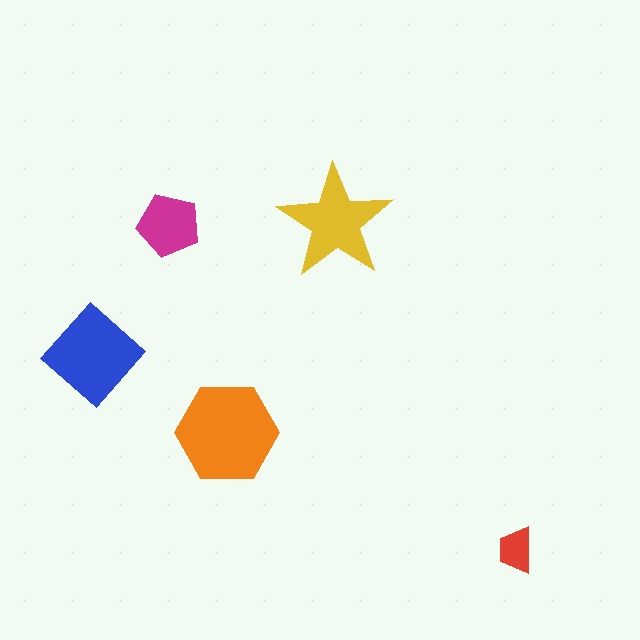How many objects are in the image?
There are 5 objects in the image.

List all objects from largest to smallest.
The orange hexagon, the blue diamond, the yellow star, the magenta pentagon, the red trapezoid.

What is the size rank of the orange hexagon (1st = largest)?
1st.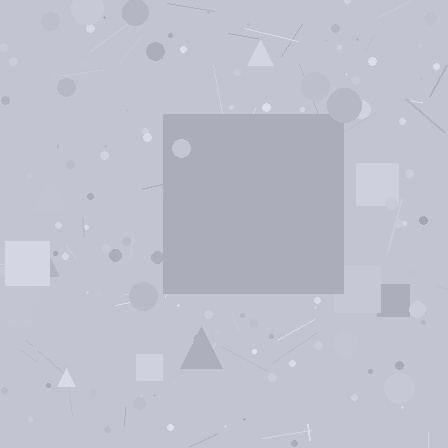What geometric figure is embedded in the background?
A square is embedded in the background.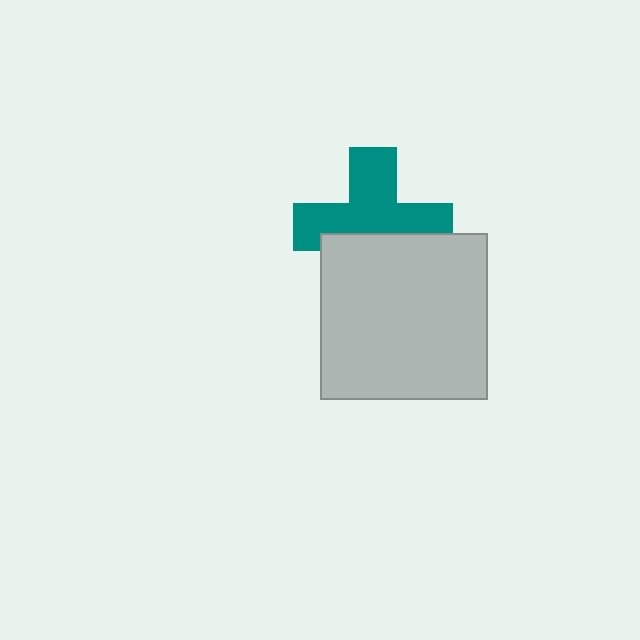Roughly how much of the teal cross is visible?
About half of it is visible (roughly 61%).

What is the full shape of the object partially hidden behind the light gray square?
The partially hidden object is a teal cross.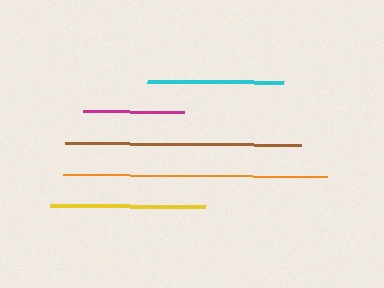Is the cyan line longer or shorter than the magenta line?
The cyan line is longer than the magenta line.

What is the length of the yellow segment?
The yellow segment is approximately 155 pixels long.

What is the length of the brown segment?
The brown segment is approximately 236 pixels long.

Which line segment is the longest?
The orange line is the longest at approximately 264 pixels.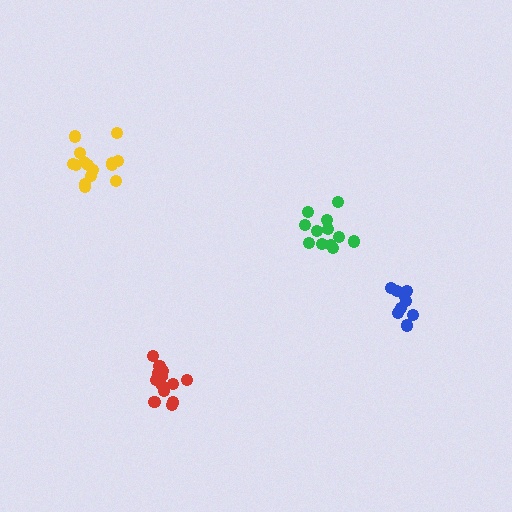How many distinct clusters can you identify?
There are 4 distinct clusters.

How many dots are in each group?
Group 1: 12 dots, Group 2: 10 dots, Group 3: 15 dots, Group 4: 13 dots (50 total).